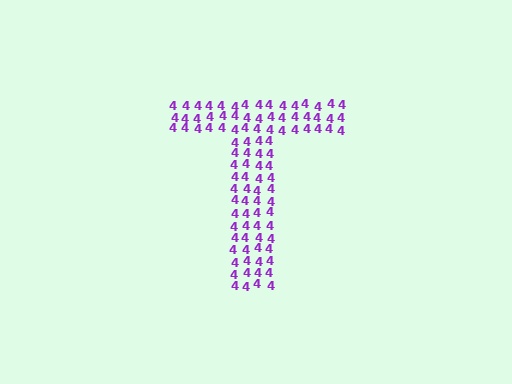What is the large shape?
The large shape is the letter T.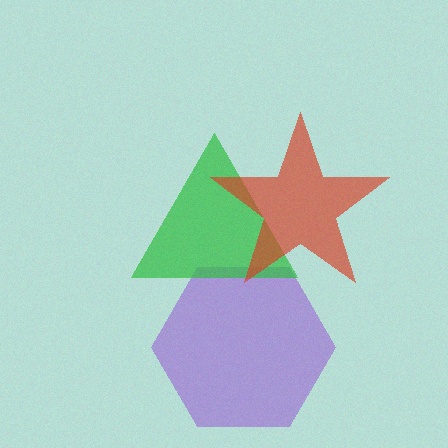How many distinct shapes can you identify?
There are 3 distinct shapes: a purple hexagon, a green triangle, a red star.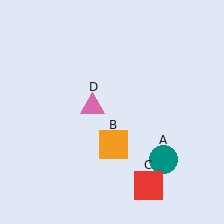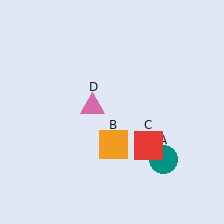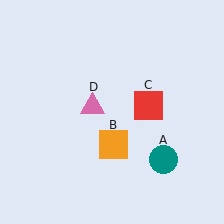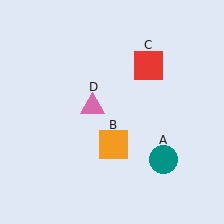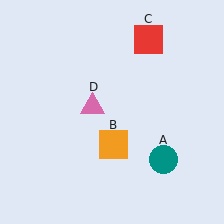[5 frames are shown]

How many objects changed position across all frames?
1 object changed position: red square (object C).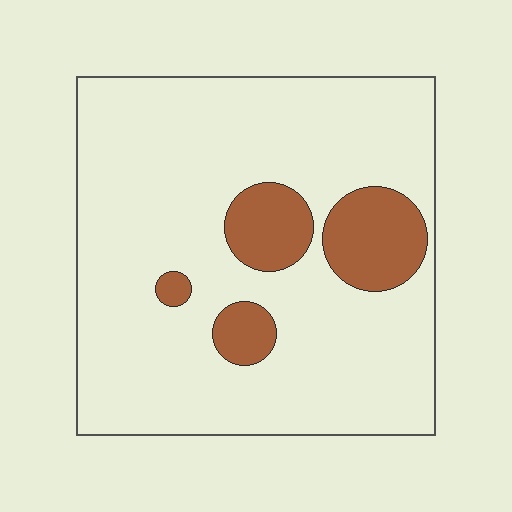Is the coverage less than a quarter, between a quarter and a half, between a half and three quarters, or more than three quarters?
Less than a quarter.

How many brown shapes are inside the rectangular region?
4.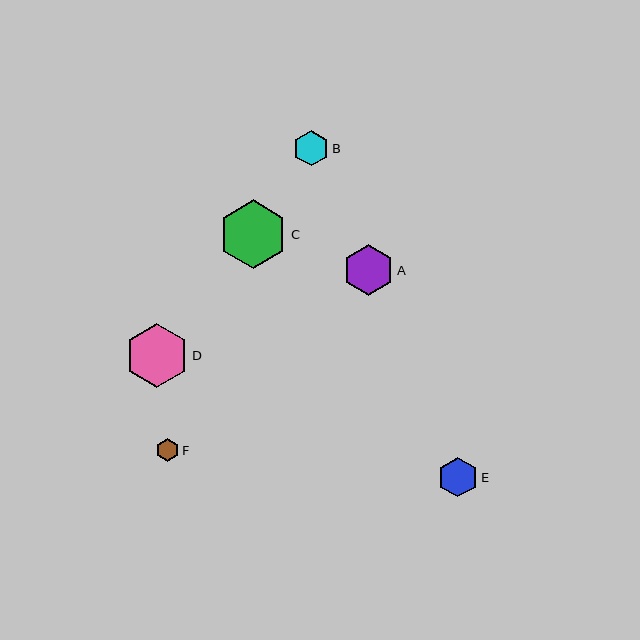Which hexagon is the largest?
Hexagon C is the largest with a size of approximately 69 pixels.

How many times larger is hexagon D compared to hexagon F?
Hexagon D is approximately 2.8 times the size of hexagon F.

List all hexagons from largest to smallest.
From largest to smallest: C, D, A, E, B, F.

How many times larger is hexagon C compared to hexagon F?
Hexagon C is approximately 3.0 times the size of hexagon F.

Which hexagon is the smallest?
Hexagon F is the smallest with a size of approximately 23 pixels.